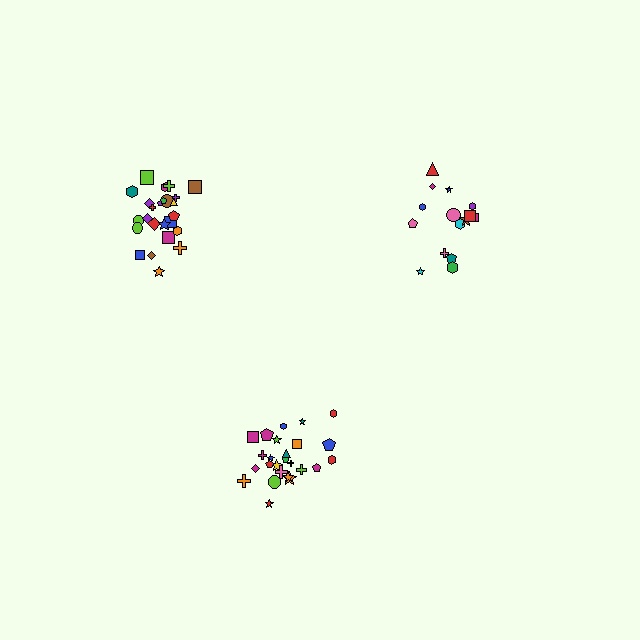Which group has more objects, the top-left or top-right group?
The top-left group.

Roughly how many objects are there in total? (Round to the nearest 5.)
Roughly 65 objects in total.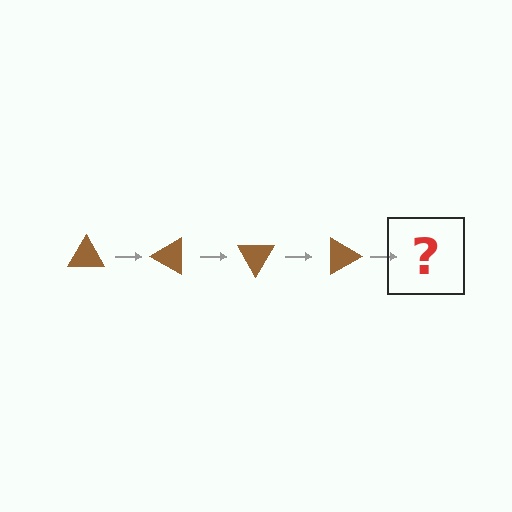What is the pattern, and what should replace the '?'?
The pattern is that the triangle rotates 30 degrees each step. The '?' should be a brown triangle rotated 120 degrees.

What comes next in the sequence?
The next element should be a brown triangle rotated 120 degrees.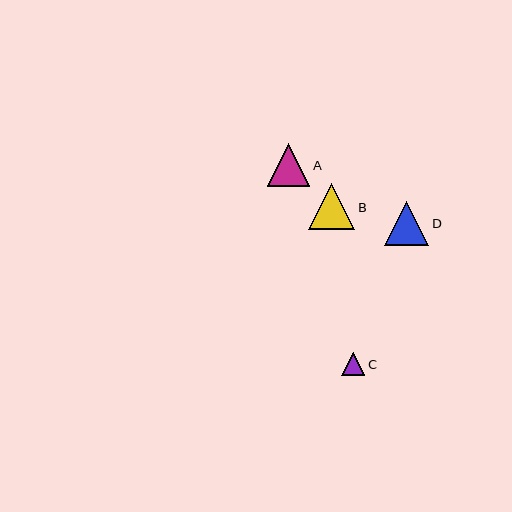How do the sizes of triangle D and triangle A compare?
Triangle D and triangle A are approximately the same size.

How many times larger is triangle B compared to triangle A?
Triangle B is approximately 1.1 times the size of triangle A.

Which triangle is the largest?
Triangle B is the largest with a size of approximately 47 pixels.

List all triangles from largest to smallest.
From largest to smallest: B, D, A, C.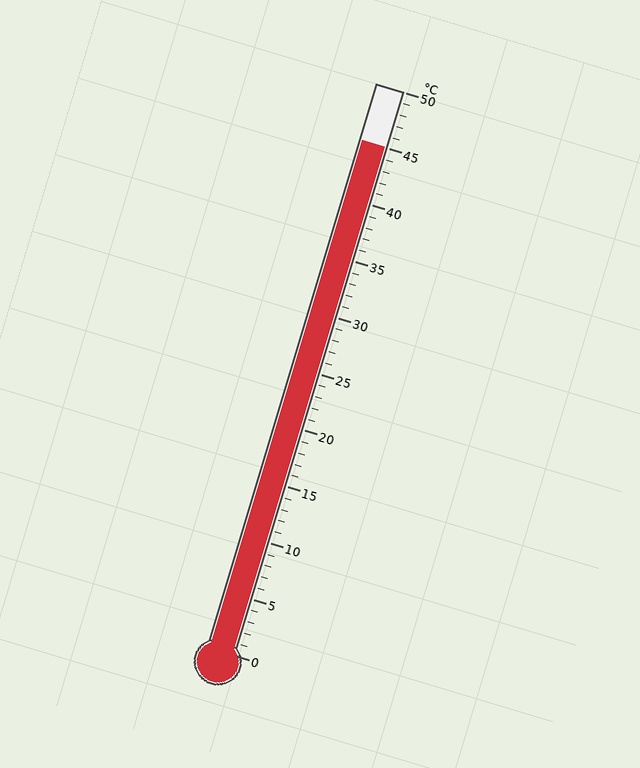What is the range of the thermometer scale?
The thermometer scale ranges from 0°C to 50°C.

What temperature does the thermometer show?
The thermometer shows approximately 45°C.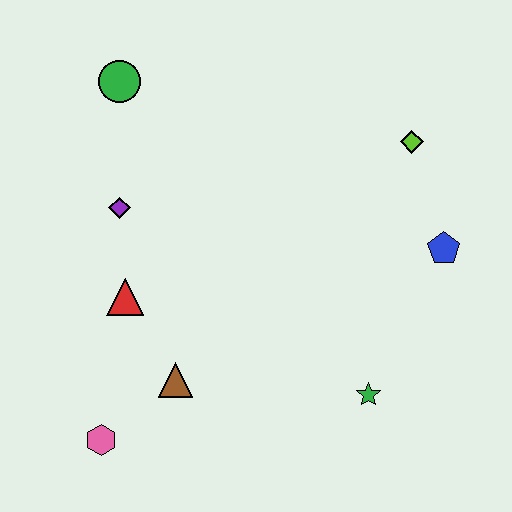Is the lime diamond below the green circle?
Yes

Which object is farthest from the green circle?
The green star is farthest from the green circle.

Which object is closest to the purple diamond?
The red triangle is closest to the purple diamond.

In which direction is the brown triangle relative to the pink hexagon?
The brown triangle is to the right of the pink hexagon.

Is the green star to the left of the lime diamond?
Yes